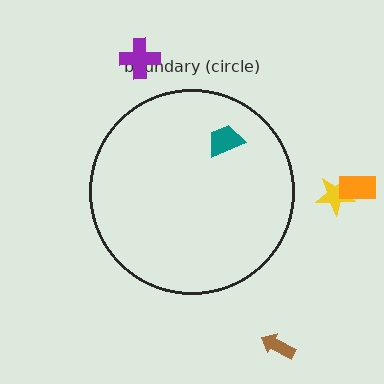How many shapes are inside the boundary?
1 inside, 4 outside.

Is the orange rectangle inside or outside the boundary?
Outside.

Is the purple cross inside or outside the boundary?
Outside.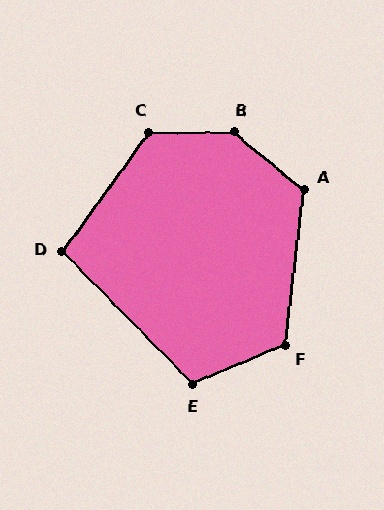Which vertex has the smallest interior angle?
D, at approximately 100 degrees.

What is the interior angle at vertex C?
Approximately 126 degrees (obtuse).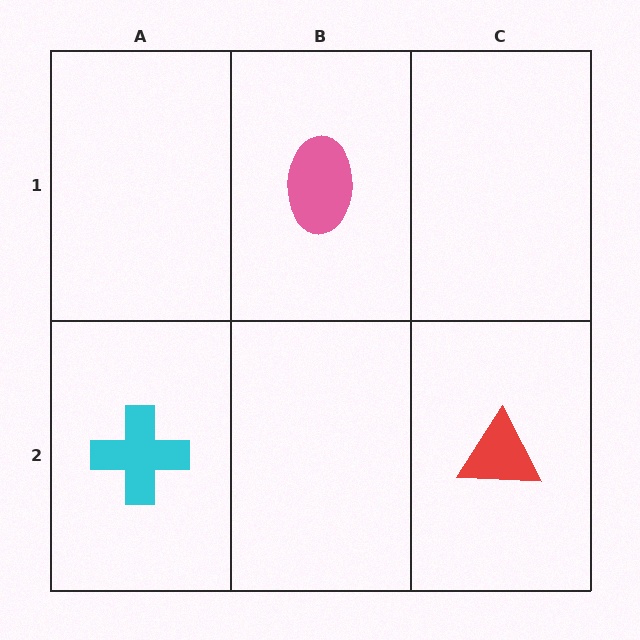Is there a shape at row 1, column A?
No, that cell is empty.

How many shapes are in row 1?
1 shape.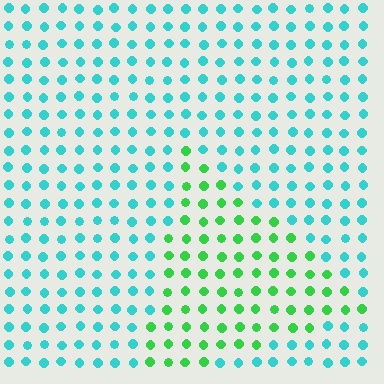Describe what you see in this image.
The image is filled with small cyan elements in a uniform arrangement. A triangle-shaped region is visible where the elements are tinted to a slightly different hue, forming a subtle color boundary.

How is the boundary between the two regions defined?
The boundary is defined purely by a slight shift in hue (about 51 degrees). Spacing, size, and orientation are identical on both sides.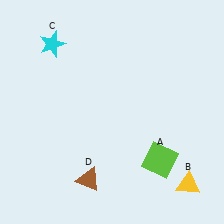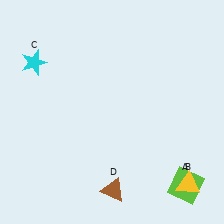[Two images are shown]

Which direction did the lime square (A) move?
The lime square (A) moved right.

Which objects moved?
The objects that moved are: the lime square (A), the cyan star (C), the brown triangle (D).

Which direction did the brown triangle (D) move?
The brown triangle (D) moved right.